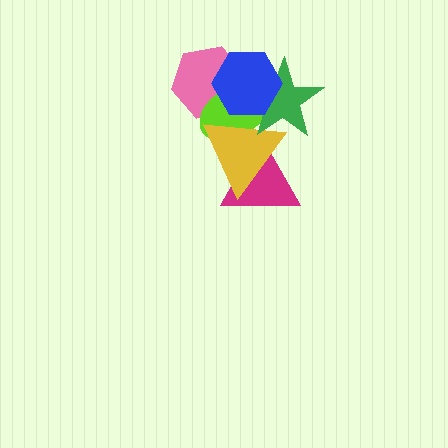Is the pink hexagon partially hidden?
Yes, it is partially covered by another shape.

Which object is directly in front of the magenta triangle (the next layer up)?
The lime ellipse is directly in front of the magenta triangle.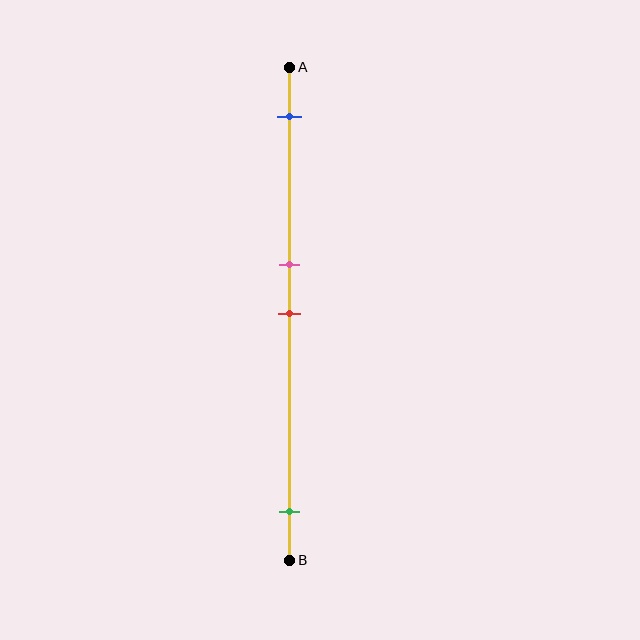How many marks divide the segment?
There are 4 marks dividing the segment.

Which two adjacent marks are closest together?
The pink and red marks are the closest adjacent pair.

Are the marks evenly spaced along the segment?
No, the marks are not evenly spaced.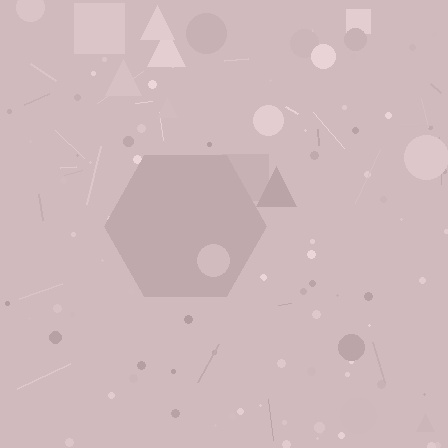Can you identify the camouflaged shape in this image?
The camouflaged shape is a hexagon.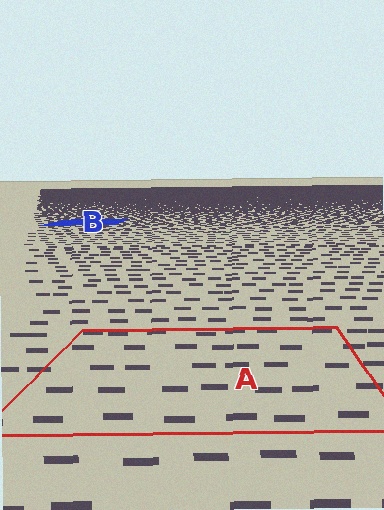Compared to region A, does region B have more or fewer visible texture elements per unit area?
Region B has more texture elements per unit area — they are packed more densely because it is farther away.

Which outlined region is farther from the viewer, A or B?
Region B is farther from the viewer — the texture elements inside it appear smaller and more densely packed.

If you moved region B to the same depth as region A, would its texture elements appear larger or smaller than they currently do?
They would appear larger. At a closer depth, the same texture elements are projected at a bigger on-screen size.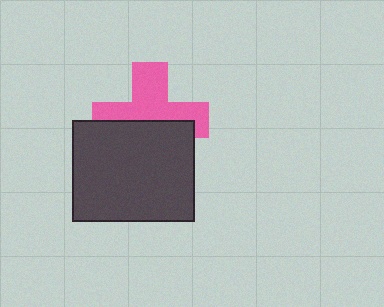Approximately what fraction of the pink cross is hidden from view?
Roughly 47% of the pink cross is hidden behind the dark gray rectangle.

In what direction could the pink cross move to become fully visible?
The pink cross could move up. That would shift it out from behind the dark gray rectangle entirely.